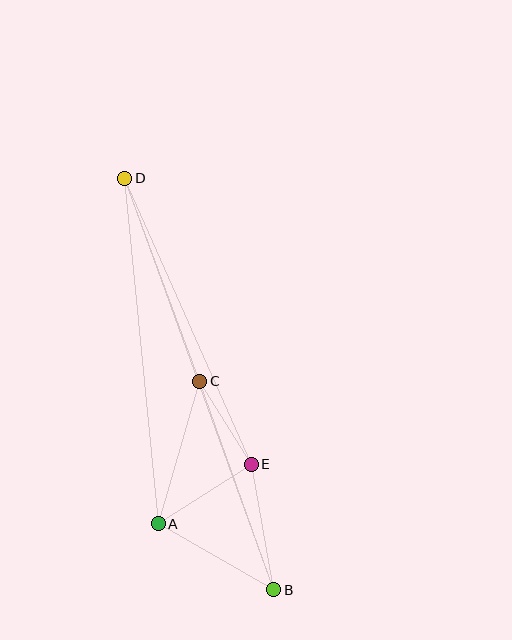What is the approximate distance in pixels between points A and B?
The distance between A and B is approximately 133 pixels.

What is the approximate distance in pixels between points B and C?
The distance between B and C is approximately 221 pixels.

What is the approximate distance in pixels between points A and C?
The distance between A and C is approximately 149 pixels.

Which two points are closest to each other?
Points C and E are closest to each other.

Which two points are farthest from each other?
Points B and D are farthest from each other.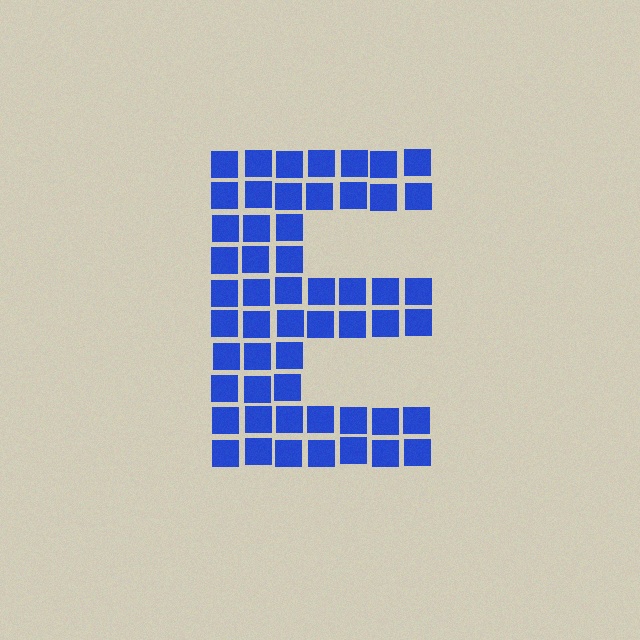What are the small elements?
The small elements are squares.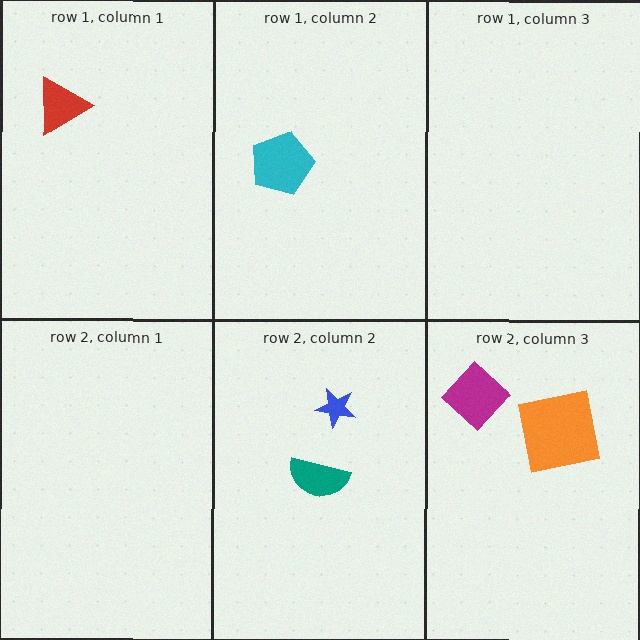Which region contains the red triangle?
The row 1, column 1 region.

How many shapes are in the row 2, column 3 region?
2.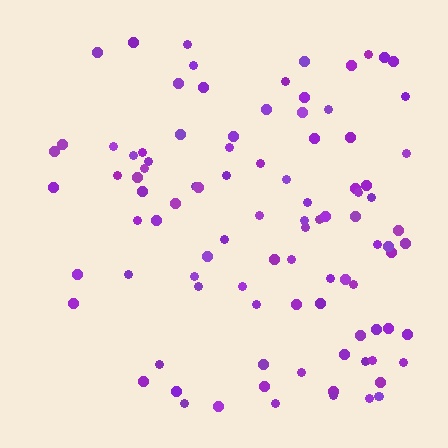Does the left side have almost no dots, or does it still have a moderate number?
Still a moderate number, just noticeably fewer than the right.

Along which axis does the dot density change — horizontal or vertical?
Horizontal.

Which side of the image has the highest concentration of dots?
The right.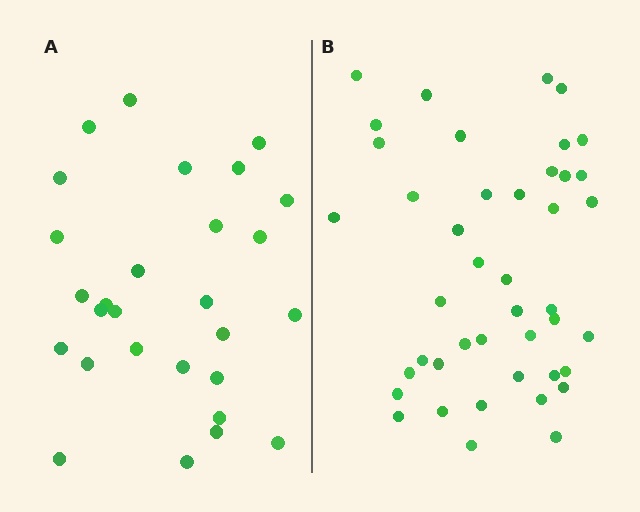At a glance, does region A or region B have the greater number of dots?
Region B (the right region) has more dots.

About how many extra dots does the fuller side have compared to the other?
Region B has approximately 15 more dots than region A.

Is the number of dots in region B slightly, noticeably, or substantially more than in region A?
Region B has substantially more. The ratio is roughly 1.5 to 1.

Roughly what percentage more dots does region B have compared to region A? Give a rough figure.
About 55% more.